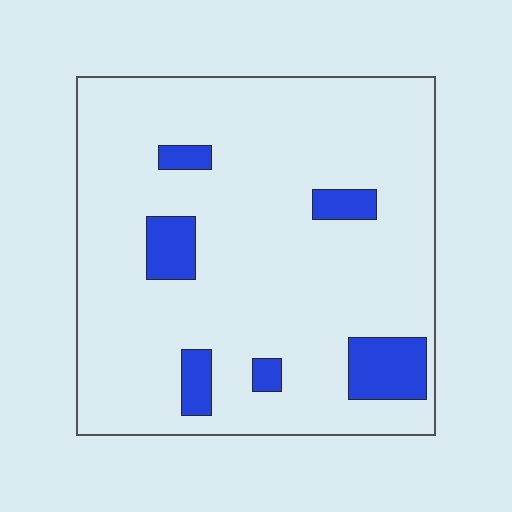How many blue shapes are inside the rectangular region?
6.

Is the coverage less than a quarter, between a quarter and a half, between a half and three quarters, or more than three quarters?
Less than a quarter.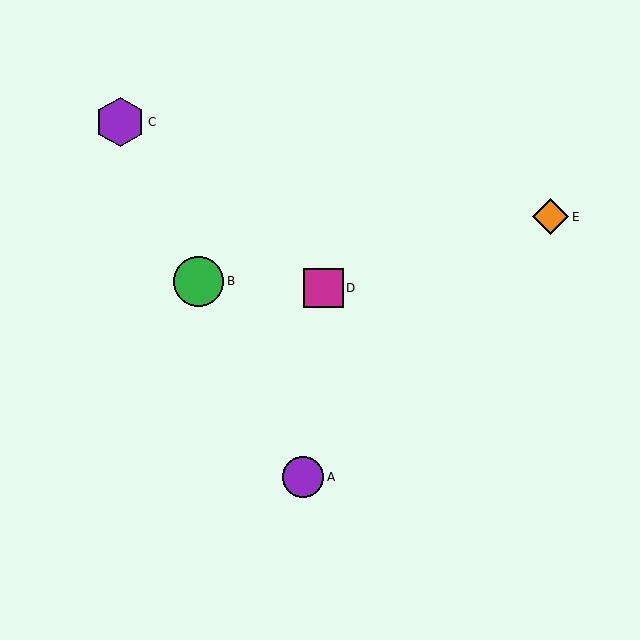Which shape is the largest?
The green circle (labeled B) is the largest.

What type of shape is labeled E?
Shape E is an orange diamond.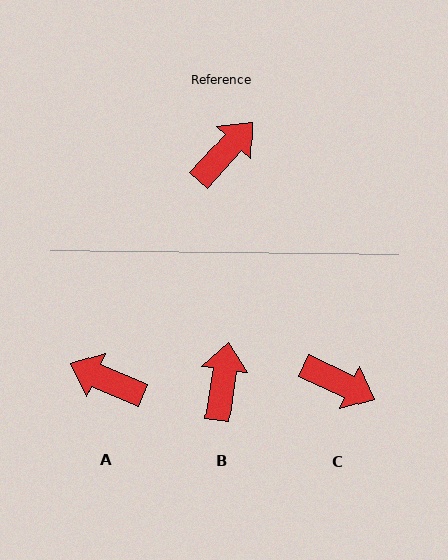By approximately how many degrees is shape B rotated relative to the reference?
Approximately 34 degrees counter-clockwise.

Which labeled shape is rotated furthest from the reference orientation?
A, about 109 degrees away.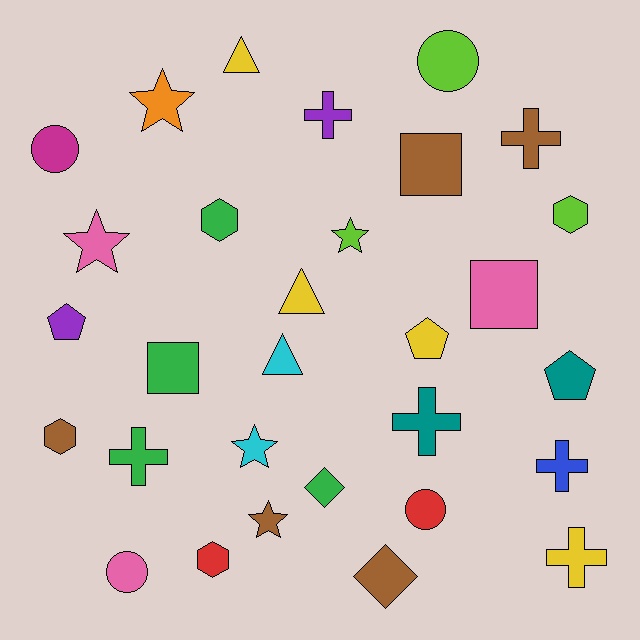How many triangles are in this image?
There are 3 triangles.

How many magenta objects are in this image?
There is 1 magenta object.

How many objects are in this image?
There are 30 objects.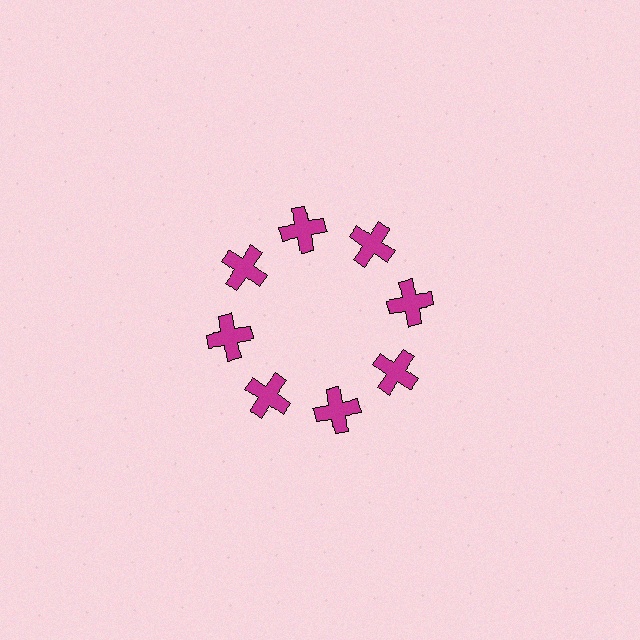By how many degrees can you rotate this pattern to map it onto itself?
The pattern maps onto itself every 45 degrees of rotation.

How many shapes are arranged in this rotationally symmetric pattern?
There are 8 shapes, arranged in 8 groups of 1.